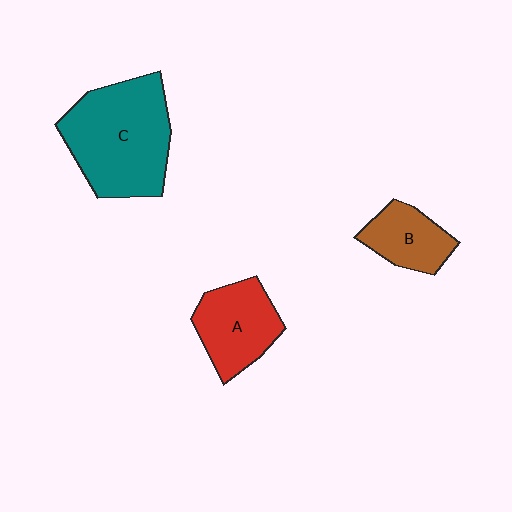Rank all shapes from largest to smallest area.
From largest to smallest: C (teal), A (red), B (brown).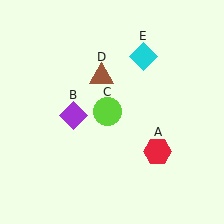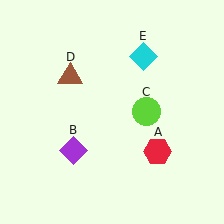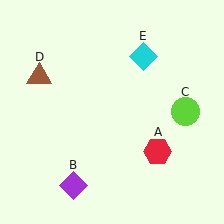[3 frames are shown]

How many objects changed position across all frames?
3 objects changed position: purple diamond (object B), lime circle (object C), brown triangle (object D).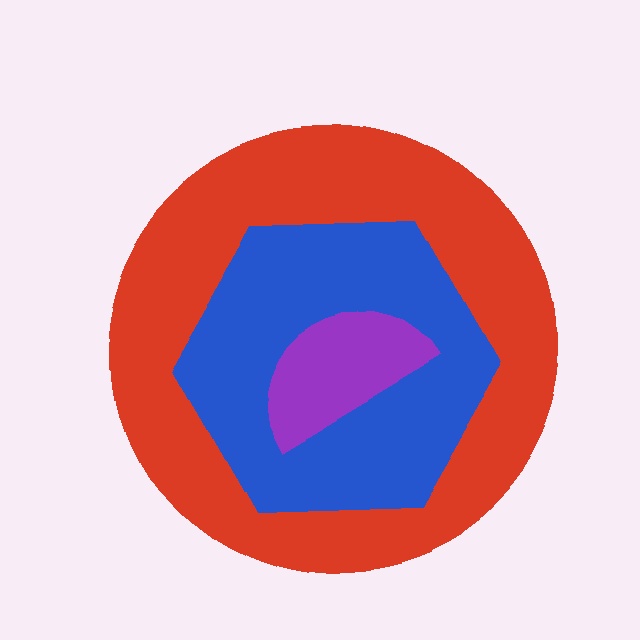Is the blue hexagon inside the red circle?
Yes.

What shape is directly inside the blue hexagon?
The purple semicircle.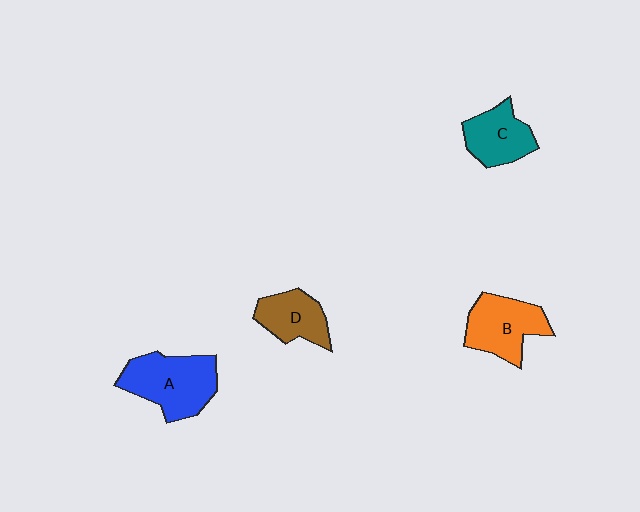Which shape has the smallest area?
Shape D (brown).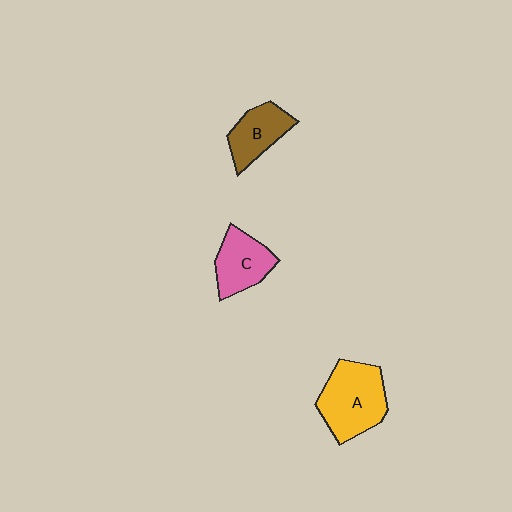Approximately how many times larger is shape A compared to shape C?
Approximately 1.4 times.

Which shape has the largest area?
Shape A (yellow).